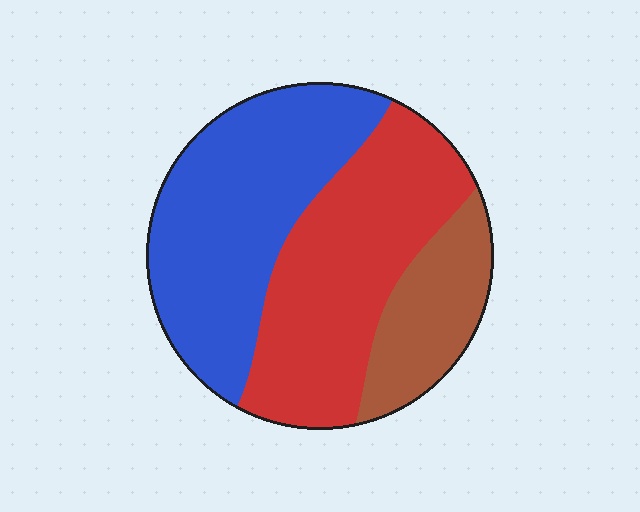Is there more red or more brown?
Red.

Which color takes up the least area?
Brown, at roughly 20%.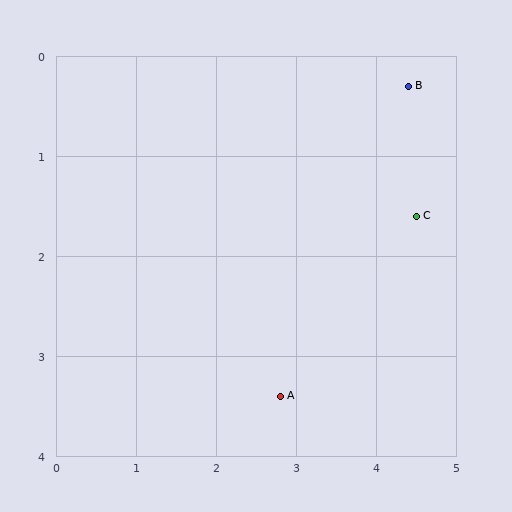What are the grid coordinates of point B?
Point B is at approximately (4.4, 0.3).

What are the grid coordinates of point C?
Point C is at approximately (4.5, 1.6).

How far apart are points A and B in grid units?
Points A and B are about 3.5 grid units apart.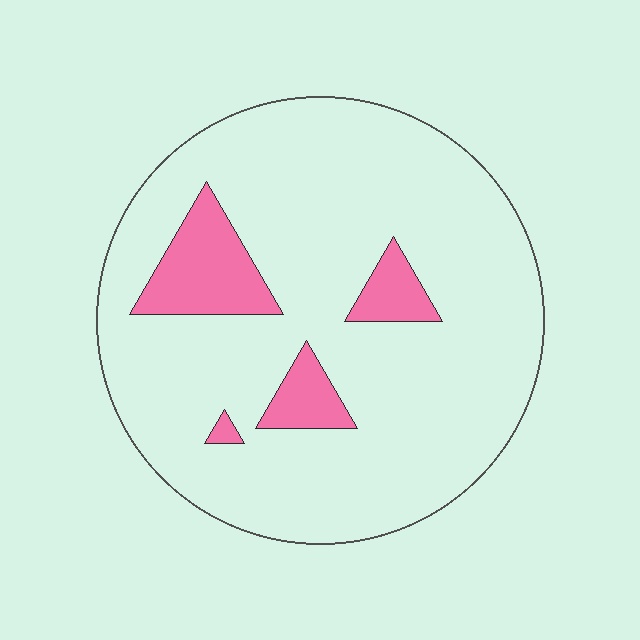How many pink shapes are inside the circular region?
4.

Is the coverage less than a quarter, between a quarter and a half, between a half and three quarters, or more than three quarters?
Less than a quarter.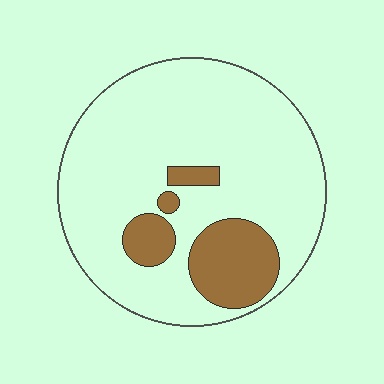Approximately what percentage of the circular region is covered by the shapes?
Approximately 20%.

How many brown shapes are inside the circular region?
4.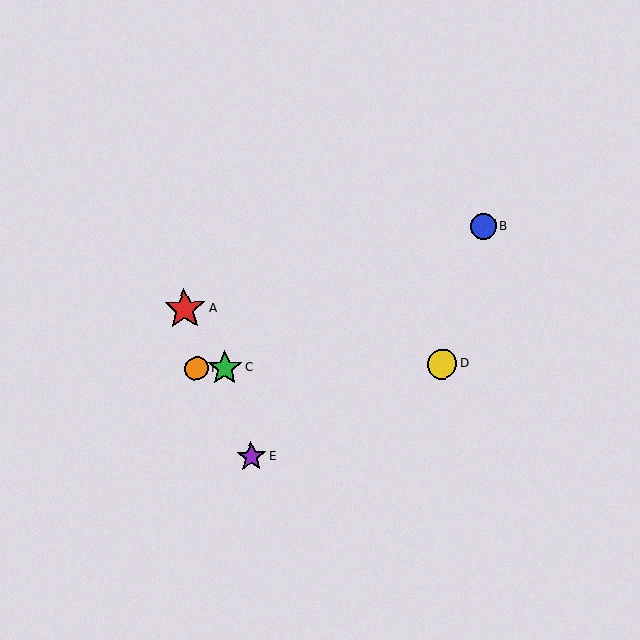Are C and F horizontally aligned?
Yes, both are at y≈368.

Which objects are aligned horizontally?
Objects C, D, F are aligned horizontally.